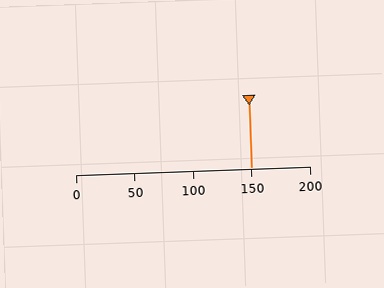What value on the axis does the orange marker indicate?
The marker indicates approximately 150.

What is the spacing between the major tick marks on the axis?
The major ticks are spaced 50 apart.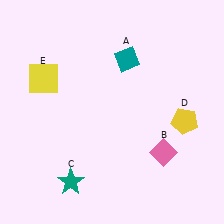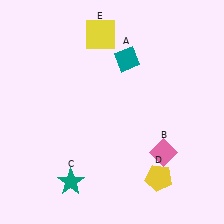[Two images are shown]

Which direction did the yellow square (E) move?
The yellow square (E) moved right.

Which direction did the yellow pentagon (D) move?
The yellow pentagon (D) moved down.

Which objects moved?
The objects that moved are: the yellow pentagon (D), the yellow square (E).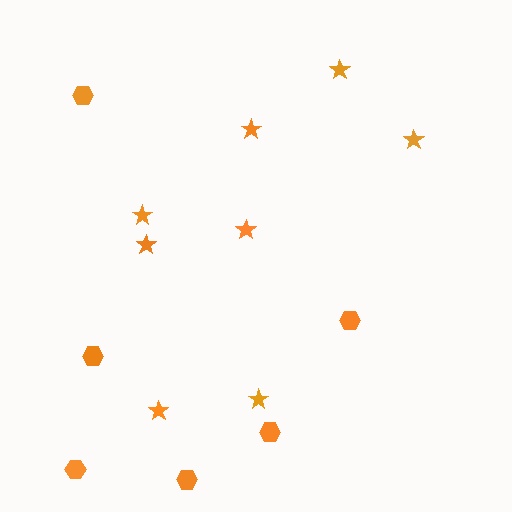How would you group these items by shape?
There are 2 groups: one group of stars (8) and one group of hexagons (6).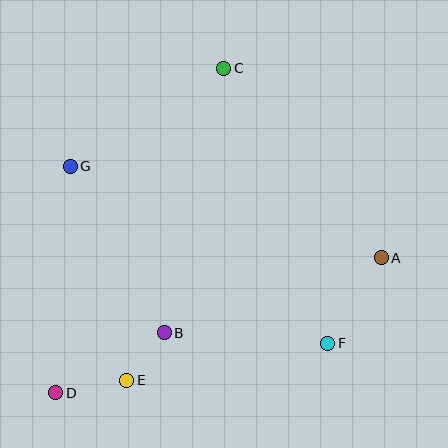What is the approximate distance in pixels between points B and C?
The distance between B and C is approximately 271 pixels.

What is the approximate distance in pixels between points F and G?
The distance between F and G is approximately 312 pixels.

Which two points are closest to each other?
Points B and E are closest to each other.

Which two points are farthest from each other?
Points C and D are farthest from each other.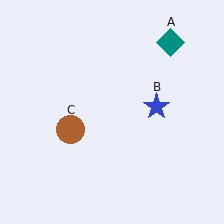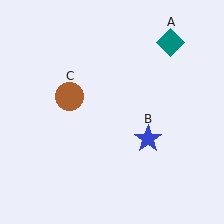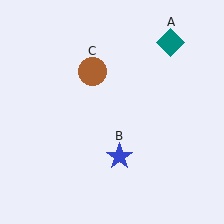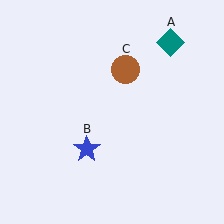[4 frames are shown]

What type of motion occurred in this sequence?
The blue star (object B), brown circle (object C) rotated clockwise around the center of the scene.